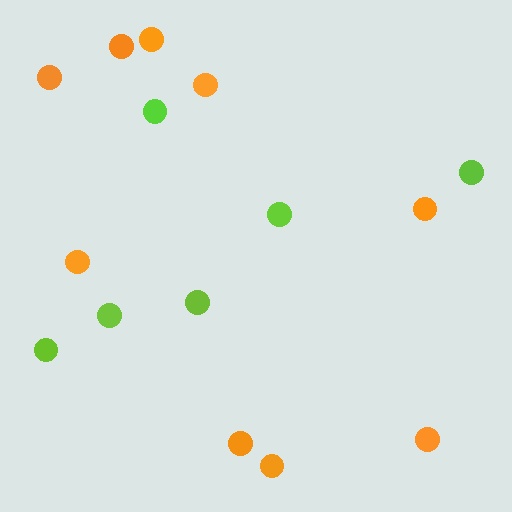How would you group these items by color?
There are 2 groups: one group of orange circles (9) and one group of lime circles (6).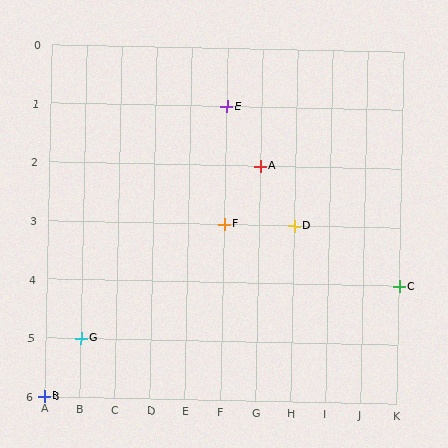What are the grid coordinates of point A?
Point A is at grid coordinates (G, 2).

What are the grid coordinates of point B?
Point B is at grid coordinates (A, 6).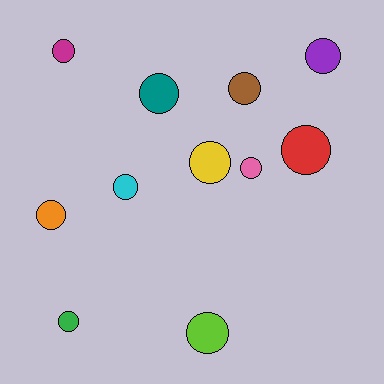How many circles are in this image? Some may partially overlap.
There are 11 circles.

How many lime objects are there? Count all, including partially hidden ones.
There is 1 lime object.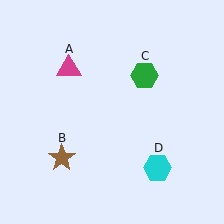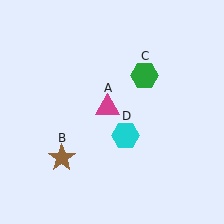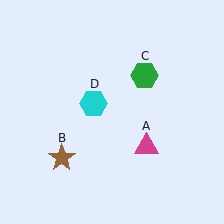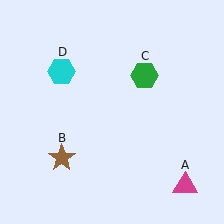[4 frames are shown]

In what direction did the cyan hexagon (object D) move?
The cyan hexagon (object D) moved up and to the left.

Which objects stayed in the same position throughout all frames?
Brown star (object B) and green hexagon (object C) remained stationary.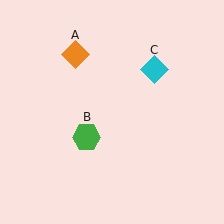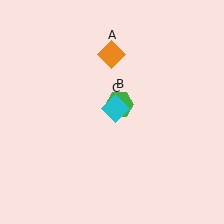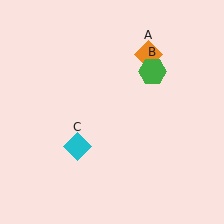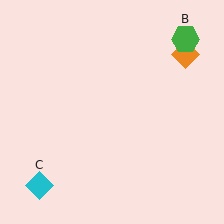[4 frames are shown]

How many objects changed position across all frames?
3 objects changed position: orange diamond (object A), green hexagon (object B), cyan diamond (object C).